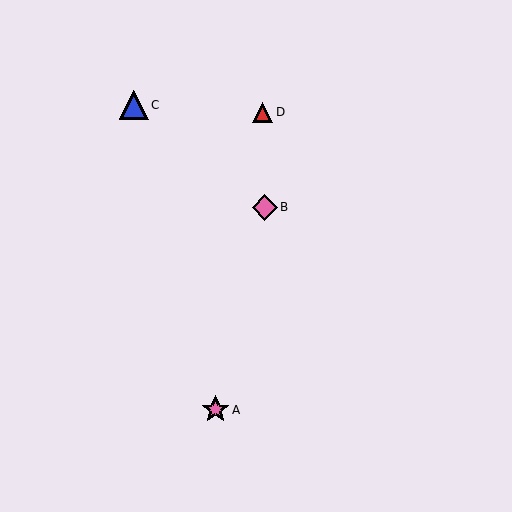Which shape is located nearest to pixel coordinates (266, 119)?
The red triangle (labeled D) at (262, 112) is nearest to that location.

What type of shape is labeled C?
Shape C is a blue triangle.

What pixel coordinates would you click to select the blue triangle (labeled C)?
Click at (134, 105) to select the blue triangle C.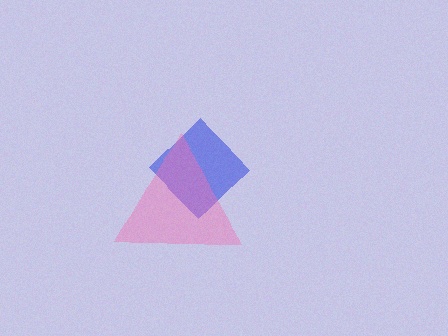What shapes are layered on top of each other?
The layered shapes are: a blue diamond, a pink triangle.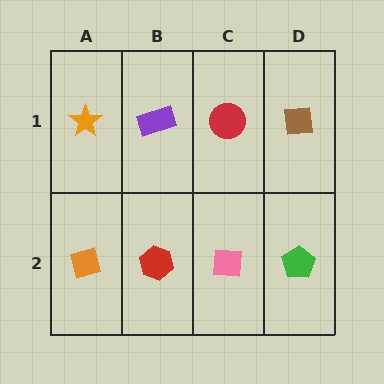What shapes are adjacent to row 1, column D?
A green pentagon (row 2, column D), a red circle (row 1, column C).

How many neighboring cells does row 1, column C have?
3.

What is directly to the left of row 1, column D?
A red circle.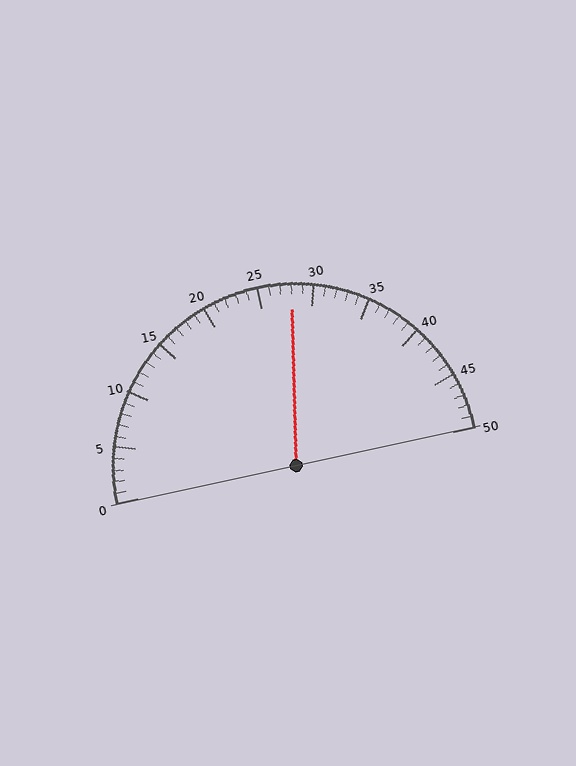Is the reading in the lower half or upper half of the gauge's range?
The reading is in the upper half of the range (0 to 50).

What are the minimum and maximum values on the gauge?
The gauge ranges from 0 to 50.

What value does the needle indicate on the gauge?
The needle indicates approximately 28.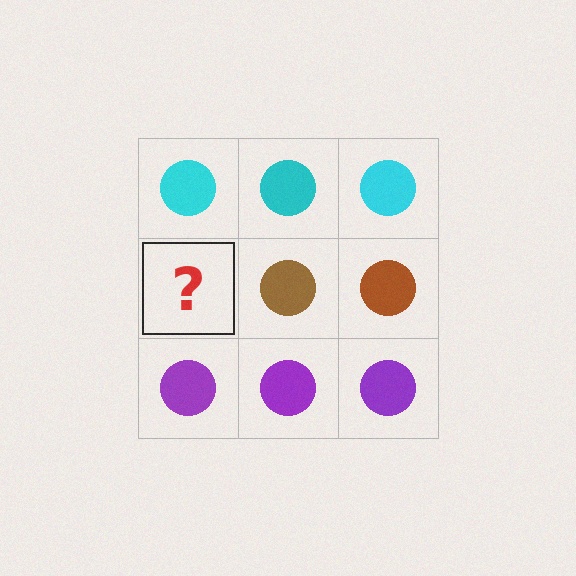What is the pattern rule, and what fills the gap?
The rule is that each row has a consistent color. The gap should be filled with a brown circle.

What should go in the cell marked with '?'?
The missing cell should contain a brown circle.